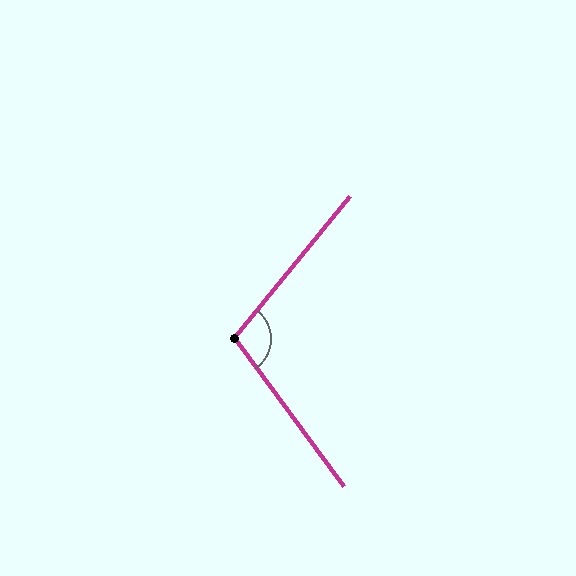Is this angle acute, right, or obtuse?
It is obtuse.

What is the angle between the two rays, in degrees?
Approximately 105 degrees.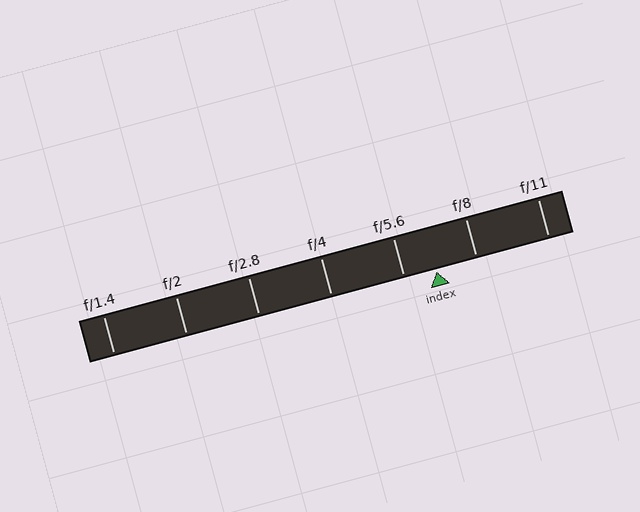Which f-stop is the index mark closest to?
The index mark is closest to f/5.6.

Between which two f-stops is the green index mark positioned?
The index mark is between f/5.6 and f/8.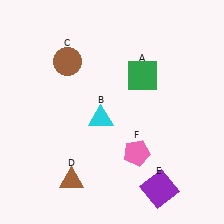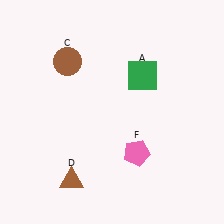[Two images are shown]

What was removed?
The cyan triangle (B), the purple square (E) were removed in Image 2.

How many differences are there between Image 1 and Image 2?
There are 2 differences between the two images.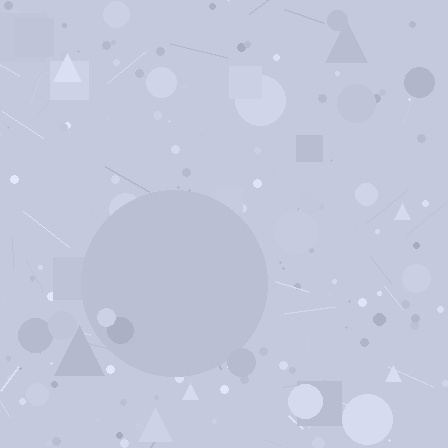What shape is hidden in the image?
A circle is hidden in the image.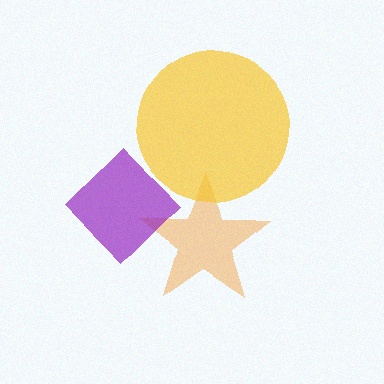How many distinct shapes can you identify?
There are 3 distinct shapes: an orange star, a purple diamond, a yellow circle.